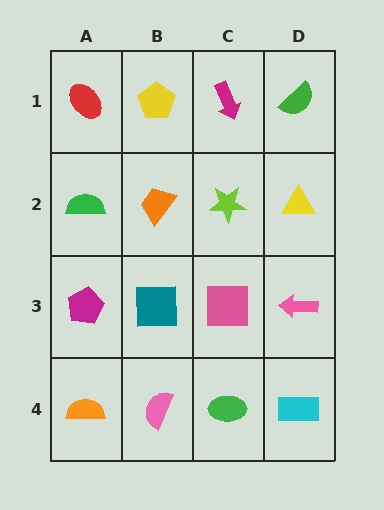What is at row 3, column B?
A teal square.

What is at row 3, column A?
A magenta pentagon.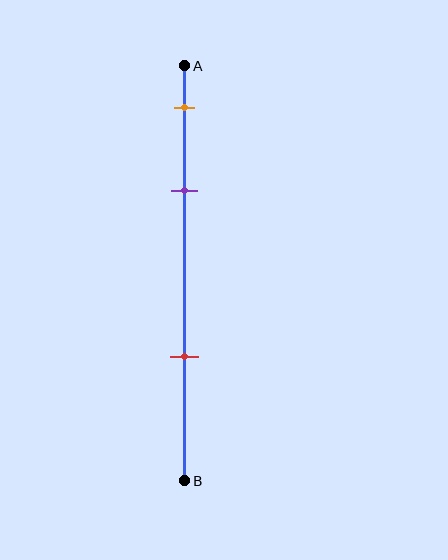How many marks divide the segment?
There are 3 marks dividing the segment.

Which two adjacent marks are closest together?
The orange and purple marks are the closest adjacent pair.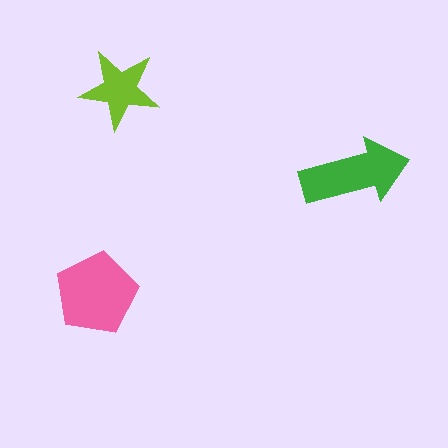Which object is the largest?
The pink pentagon.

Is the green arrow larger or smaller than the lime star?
Larger.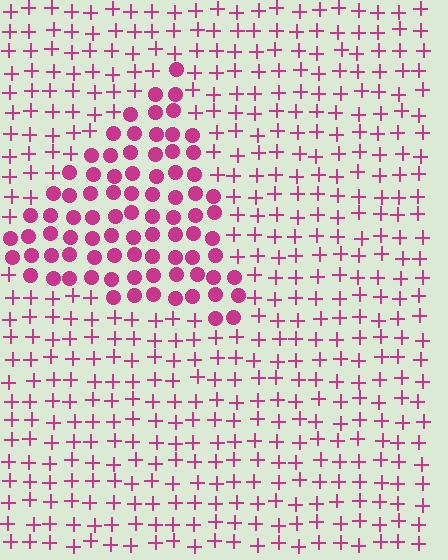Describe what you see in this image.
The image is filled with small magenta elements arranged in a uniform grid. A triangle-shaped region contains circles, while the surrounding area contains plus signs. The boundary is defined purely by the change in element shape.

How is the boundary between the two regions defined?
The boundary is defined by a change in element shape: circles inside vs. plus signs outside. All elements share the same color and spacing.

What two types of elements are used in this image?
The image uses circles inside the triangle region and plus signs outside it.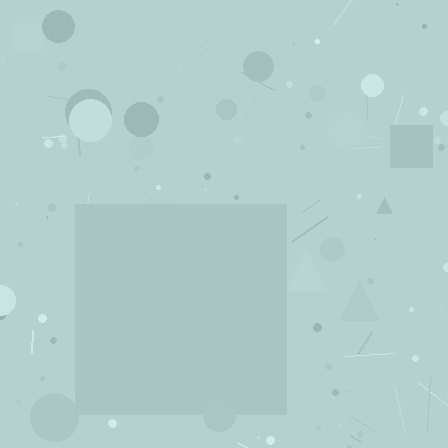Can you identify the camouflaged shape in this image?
The camouflaged shape is a square.